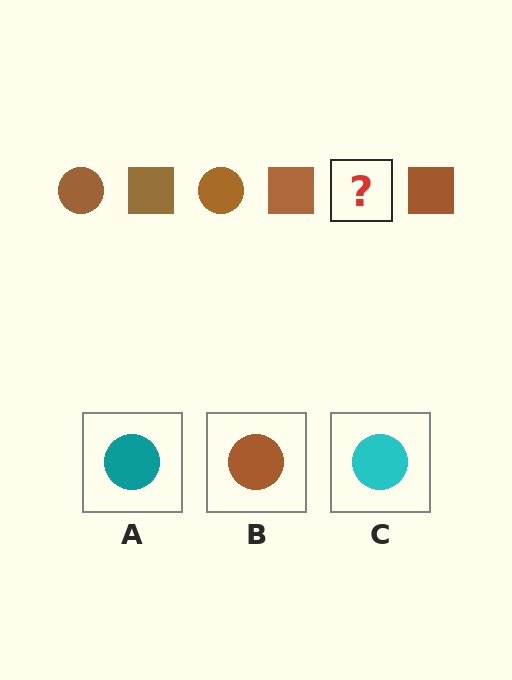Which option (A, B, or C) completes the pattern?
B.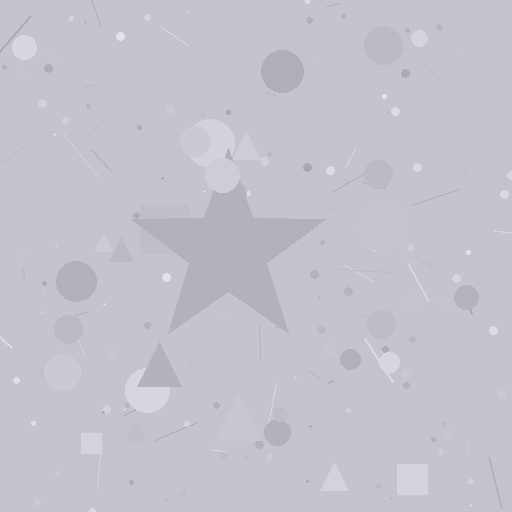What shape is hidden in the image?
A star is hidden in the image.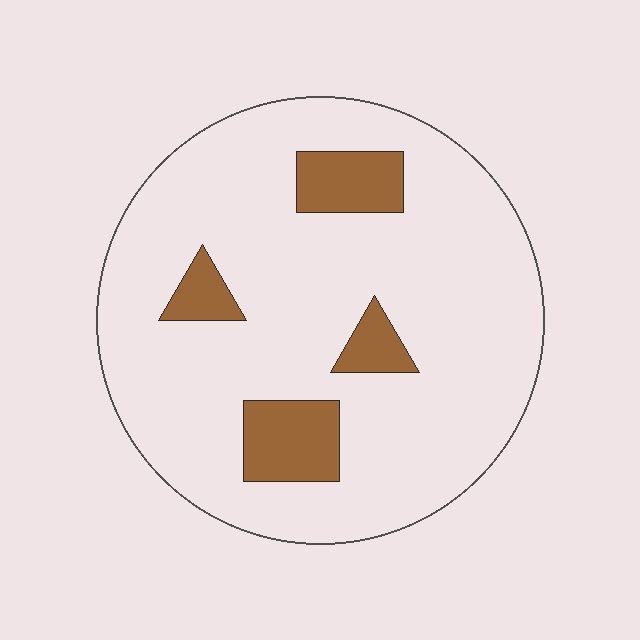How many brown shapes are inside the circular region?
4.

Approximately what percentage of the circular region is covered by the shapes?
Approximately 15%.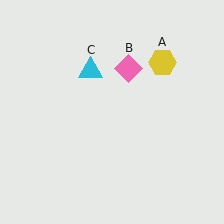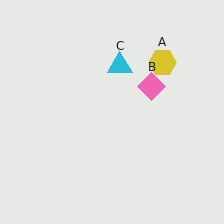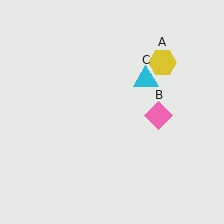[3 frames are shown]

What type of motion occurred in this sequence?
The pink diamond (object B), cyan triangle (object C) rotated clockwise around the center of the scene.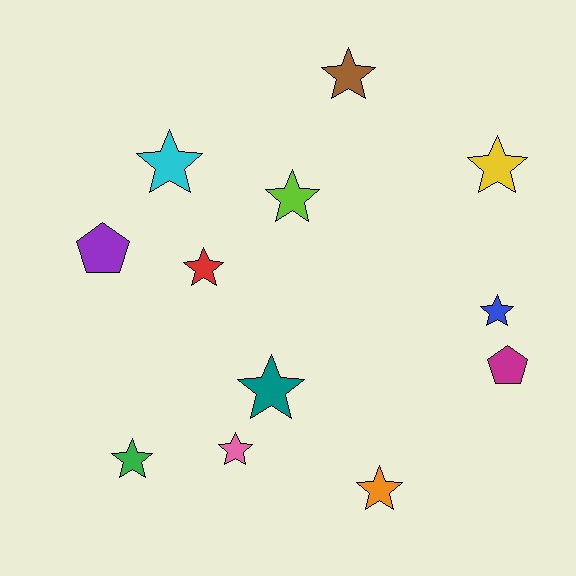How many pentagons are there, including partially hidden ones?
There are 2 pentagons.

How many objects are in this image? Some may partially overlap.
There are 12 objects.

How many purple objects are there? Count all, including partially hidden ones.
There is 1 purple object.